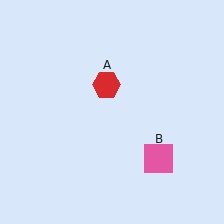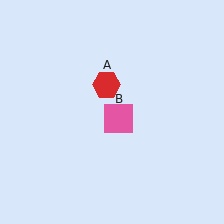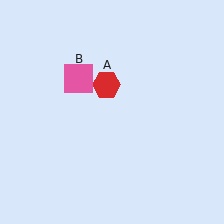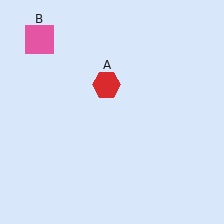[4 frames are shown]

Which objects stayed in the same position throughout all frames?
Red hexagon (object A) remained stationary.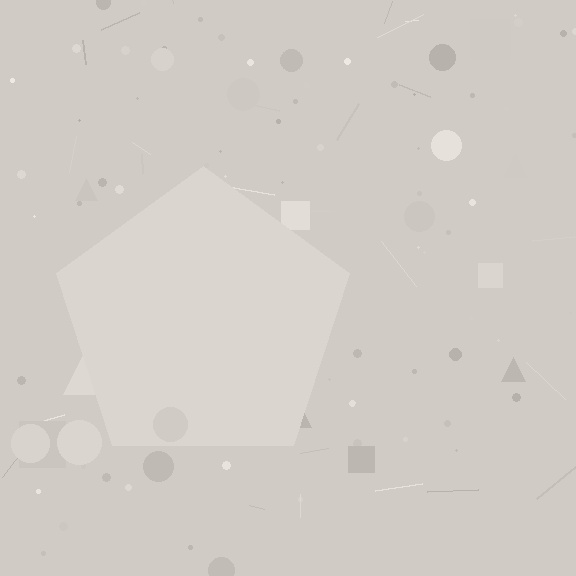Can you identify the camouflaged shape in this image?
The camouflaged shape is a pentagon.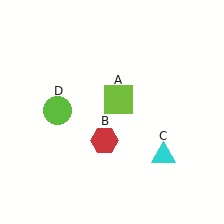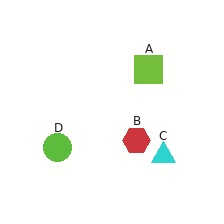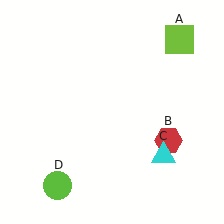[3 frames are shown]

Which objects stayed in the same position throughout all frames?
Cyan triangle (object C) remained stationary.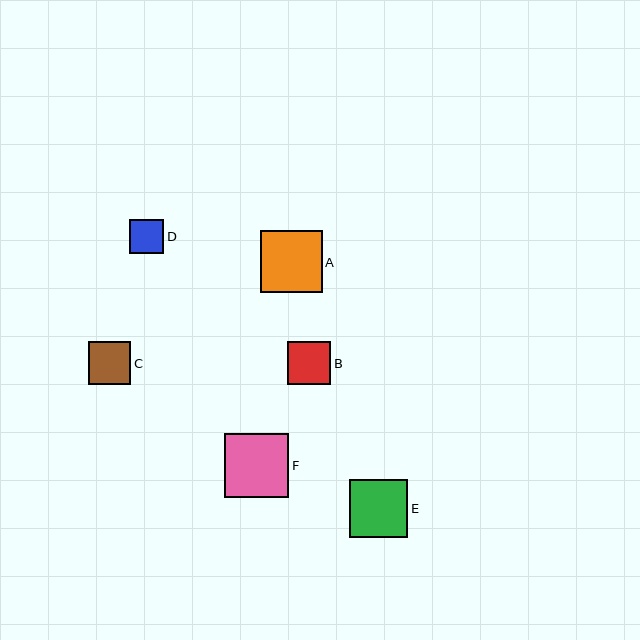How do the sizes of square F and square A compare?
Square F and square A are approximately the same size.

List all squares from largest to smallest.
From largest to smallest: F, A, E, B, C, D.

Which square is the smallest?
Square D is the smallest with a size of approximately 34 pixels.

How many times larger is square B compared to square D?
Square B is approximately 1.3 times the size of square D.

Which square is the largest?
Square F is the largest with a size of approximately 64 pixels.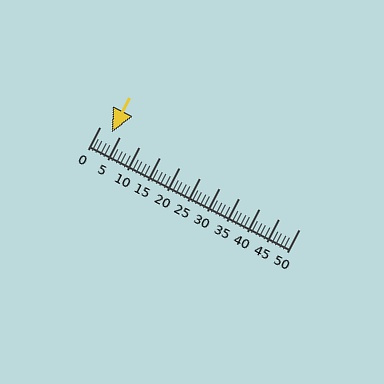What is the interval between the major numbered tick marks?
The major tick marks are spaced 5 units apart.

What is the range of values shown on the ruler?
The ruler shows values from 0 to 50.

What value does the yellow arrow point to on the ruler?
The yellow arrow points to approximately 3.